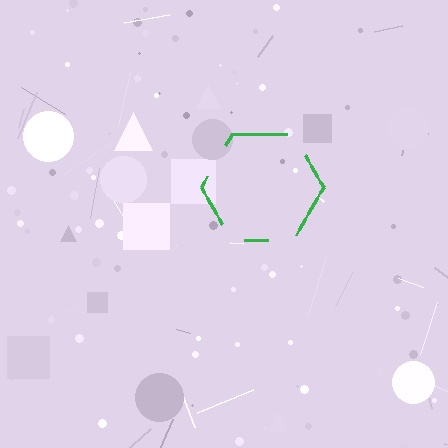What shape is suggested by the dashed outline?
The dashed outline suggests a hexagon.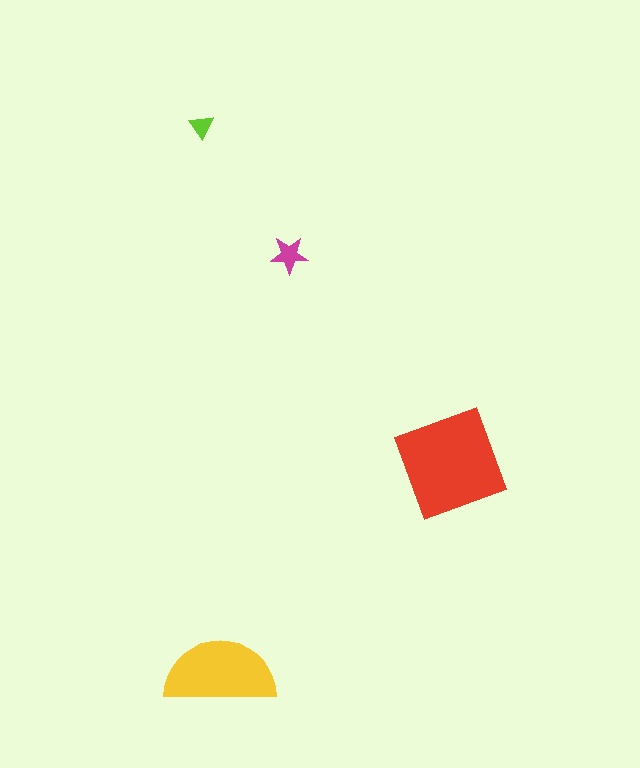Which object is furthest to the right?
The red diamond is rightmost.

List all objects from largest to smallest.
The red diamond, the yellow semicircle, the magenta star, the lime triangle.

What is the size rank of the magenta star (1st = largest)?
3rd.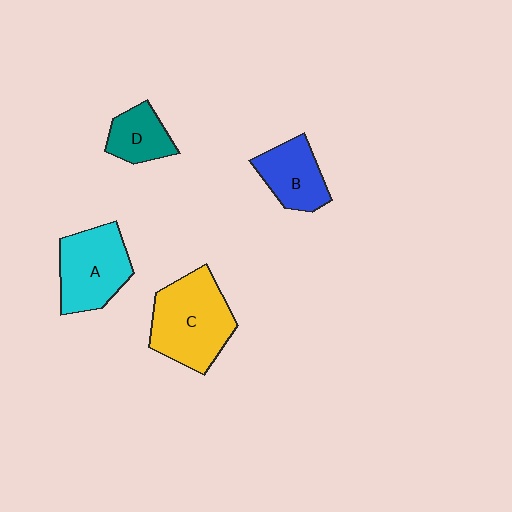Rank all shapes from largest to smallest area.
From largest to smallest: C (yellow), A (cyan), B (blue), D (teal).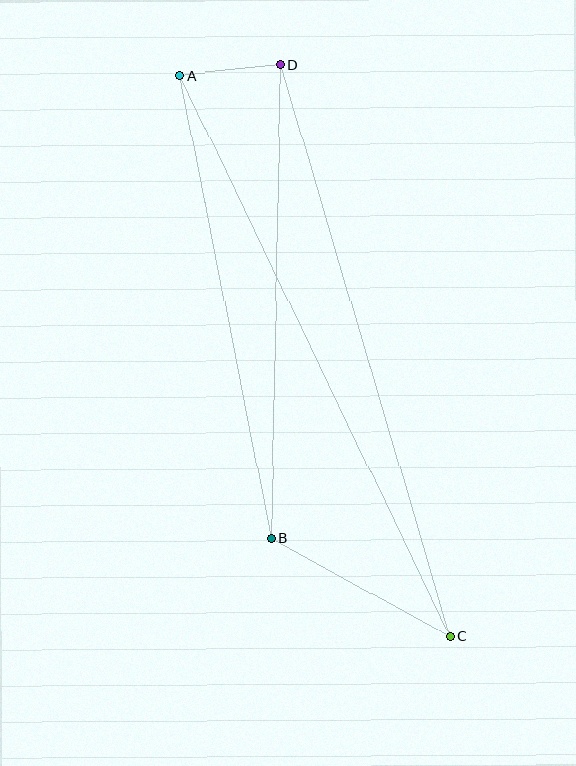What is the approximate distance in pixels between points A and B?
The distance between A and B is approximately 472 pixels.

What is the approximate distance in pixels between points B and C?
The distance between B and C is approximately 203 pixels.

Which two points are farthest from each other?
Points A and C are farthest from each other.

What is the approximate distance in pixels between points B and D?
The distance between B and D is approximately 474 pixels.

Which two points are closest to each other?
Points A and D are closest to each other.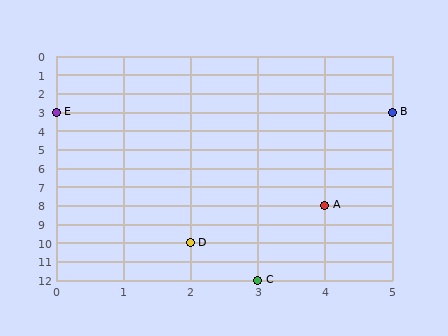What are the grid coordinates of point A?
Point A is at grid coordinates (4, 8).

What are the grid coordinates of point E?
Point E is at grid coordinates (0, 3).